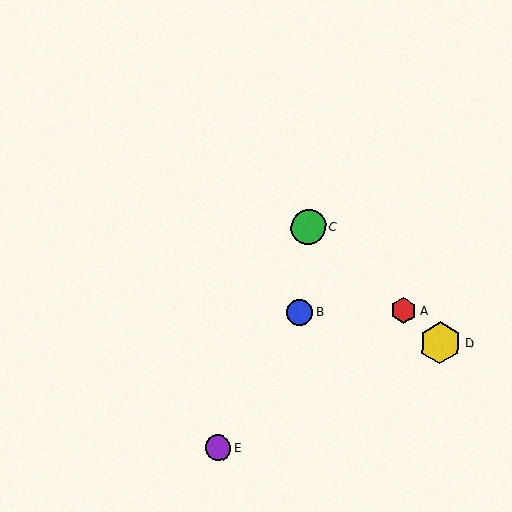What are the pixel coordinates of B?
Object B is at (300, 312).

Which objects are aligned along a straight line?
Objects A, C, D are aligned along a straight line.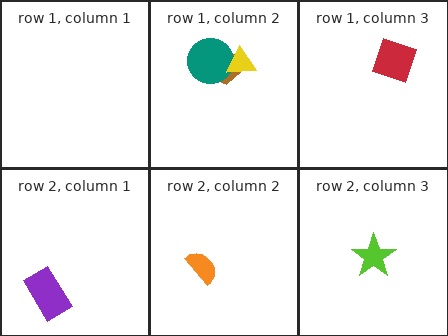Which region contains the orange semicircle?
The row 2, column 2 region.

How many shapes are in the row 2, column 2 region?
1.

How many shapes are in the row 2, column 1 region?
1.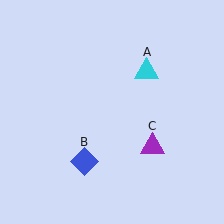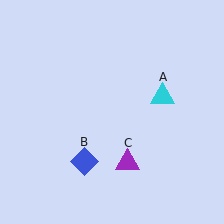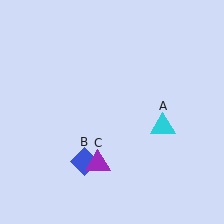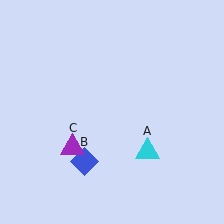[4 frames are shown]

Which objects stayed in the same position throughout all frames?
Blue diamond (object B) remained stationary.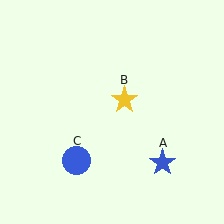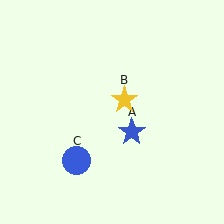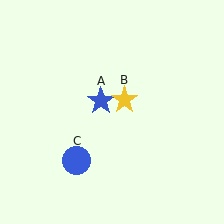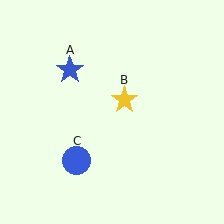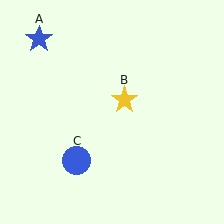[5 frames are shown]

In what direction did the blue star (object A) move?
The blue star (object A) moved up and to the left.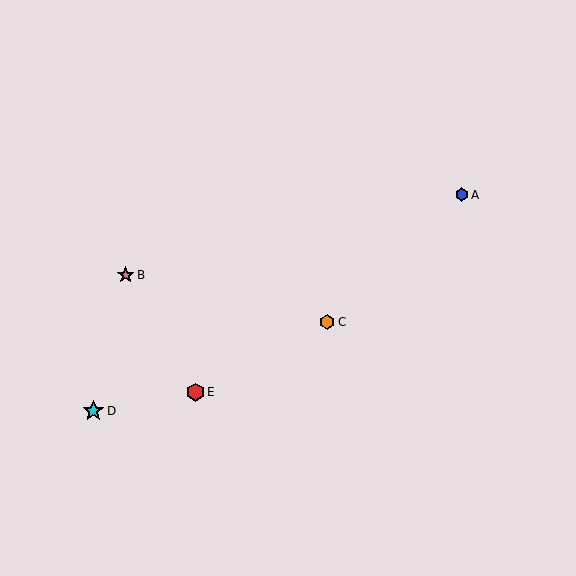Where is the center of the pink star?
The center of the pink star is at (126, 275).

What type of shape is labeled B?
Shape B is a pink star.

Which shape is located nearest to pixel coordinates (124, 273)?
The pink star (labeled B) at (126, 275) is nearest to that location.